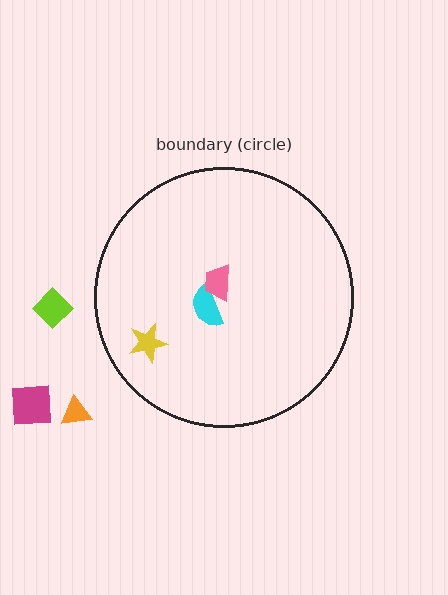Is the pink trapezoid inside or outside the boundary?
Inside.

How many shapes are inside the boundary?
3 inside, 3 outside.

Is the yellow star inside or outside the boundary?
Inside.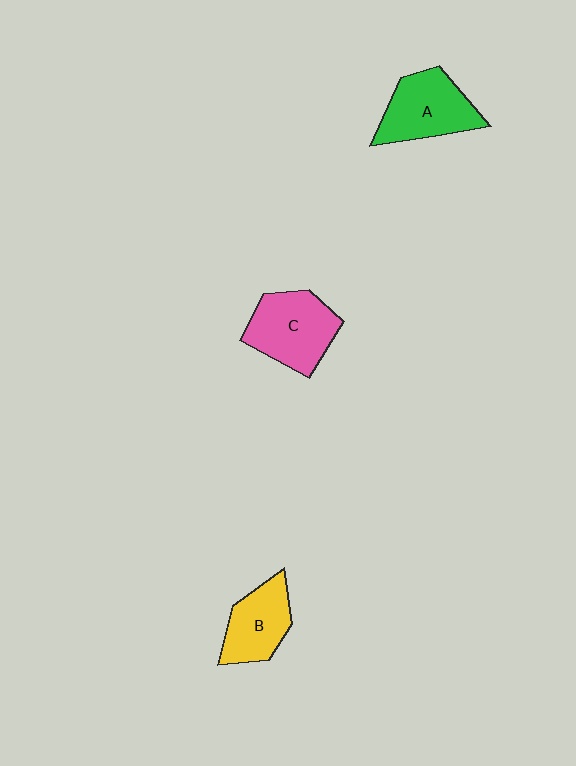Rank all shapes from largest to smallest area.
From largest to smallest: C (pink), A (green), B (yellow).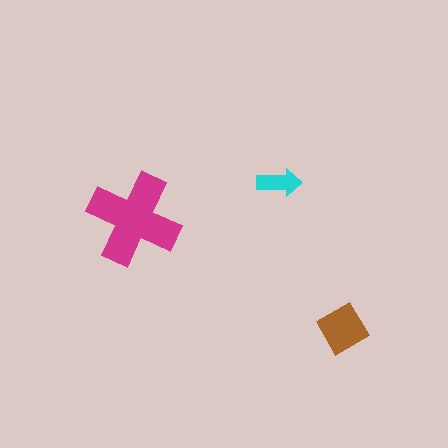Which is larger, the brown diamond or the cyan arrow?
The brown diamond.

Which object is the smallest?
The cyan arrow.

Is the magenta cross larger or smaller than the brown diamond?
Larger.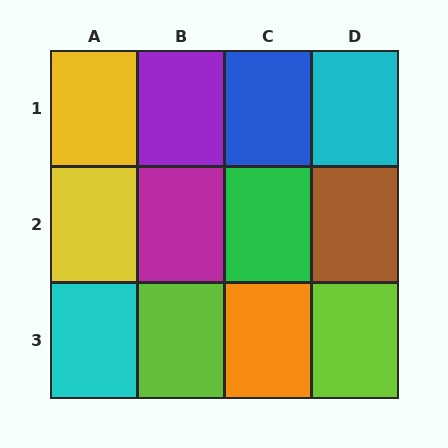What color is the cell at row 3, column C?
Orange.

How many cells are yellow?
2 cells are yellow.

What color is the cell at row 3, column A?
Cyan.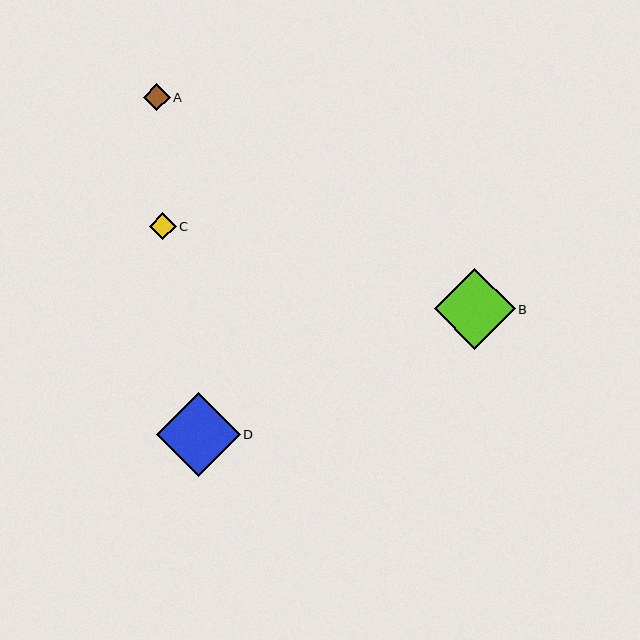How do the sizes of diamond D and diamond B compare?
Diamond D and diamond B are approximately the same size.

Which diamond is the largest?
Diamond D is the largest with a size of approximately 84 pixels.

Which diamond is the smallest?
Diamond C is the smallest with a size of approximately 27 pixels.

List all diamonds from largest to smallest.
From largest to smallest: D, B, A, C.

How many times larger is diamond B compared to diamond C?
Diamond B is approximately 3.0 times the size of diamond C.